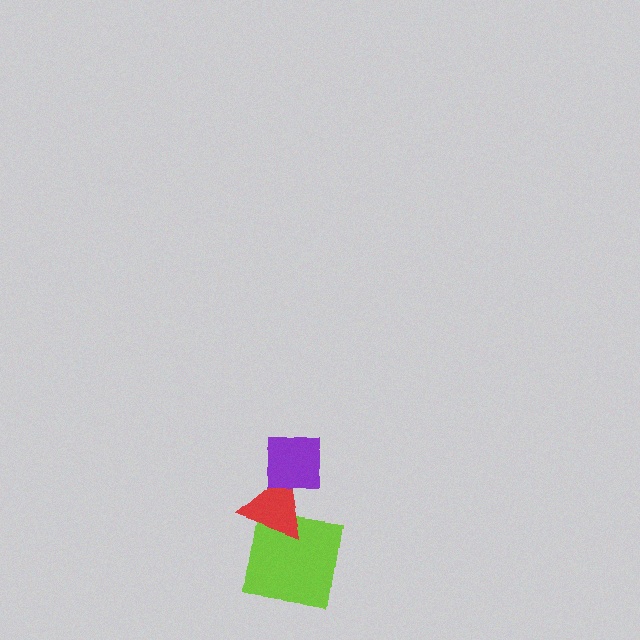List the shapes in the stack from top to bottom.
From top to bottom: the purple square, the red triangle, the lime square.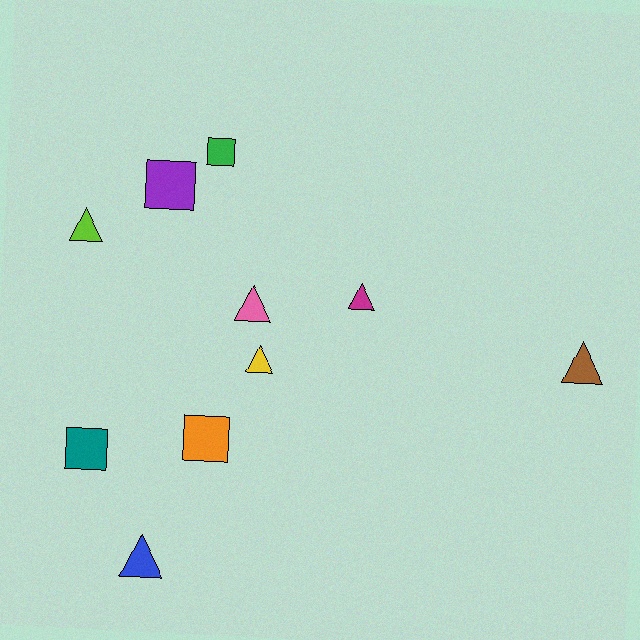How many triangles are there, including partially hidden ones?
There are 6 triangles.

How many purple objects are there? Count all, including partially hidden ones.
There is 1 purple object.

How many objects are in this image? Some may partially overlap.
There are 10 objects.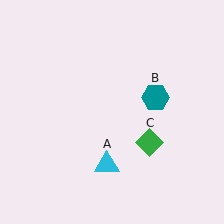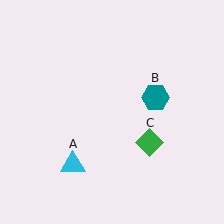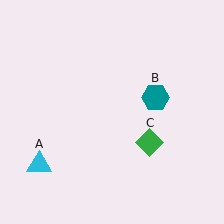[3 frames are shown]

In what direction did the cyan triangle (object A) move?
The cyan triangle (object A) moved left.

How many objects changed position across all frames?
1 object changed position: cyan triangle (object A).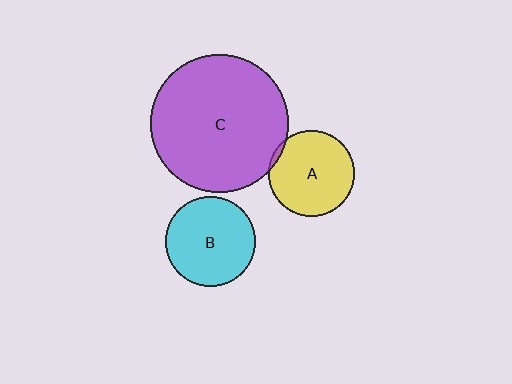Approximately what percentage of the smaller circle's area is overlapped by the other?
Approximately 5%.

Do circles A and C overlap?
Yes.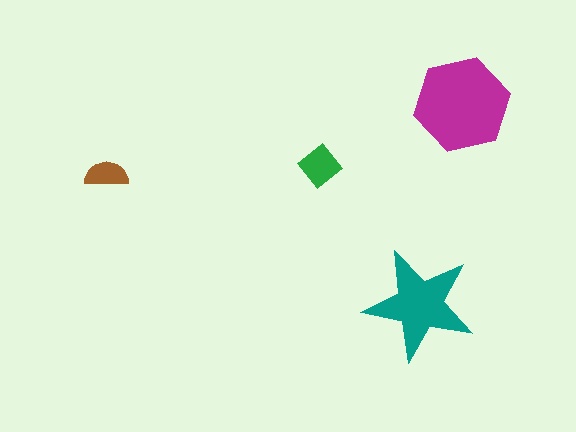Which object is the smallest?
The brown semicircle.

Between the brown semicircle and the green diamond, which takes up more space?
The green diamond.